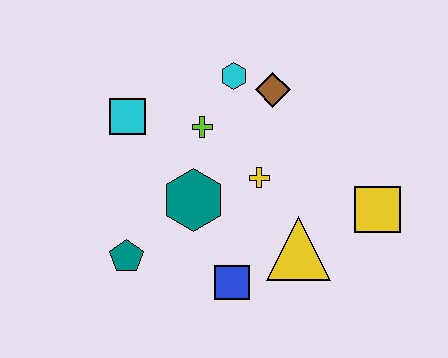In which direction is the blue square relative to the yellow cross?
The blue square is below the yellow cross.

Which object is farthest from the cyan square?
The yellow square is farthest from the cyan square.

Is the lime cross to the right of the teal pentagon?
Yes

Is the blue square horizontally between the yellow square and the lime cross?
Yes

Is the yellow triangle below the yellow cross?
Yes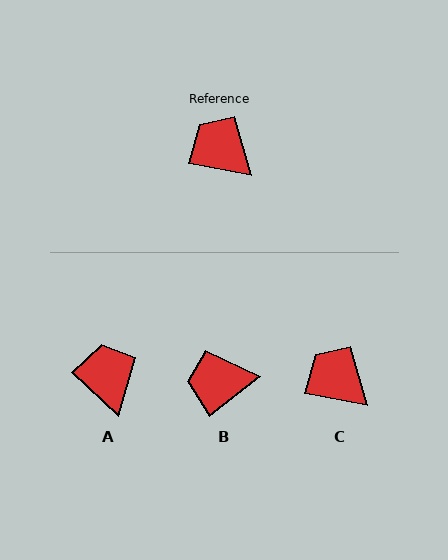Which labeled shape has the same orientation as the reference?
C.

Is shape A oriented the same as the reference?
No, it is off by about 32 degrees.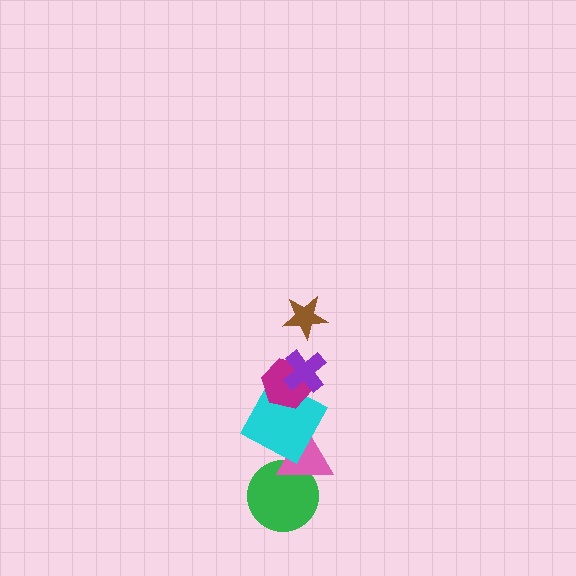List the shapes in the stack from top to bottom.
From top to bottom: the brown star, the purple cross, the magenta hexagon, the cyan square, the pink triangle, the green circle.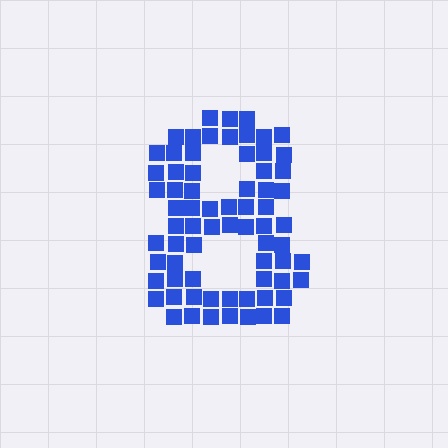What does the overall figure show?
The overall figure shows the digit 8.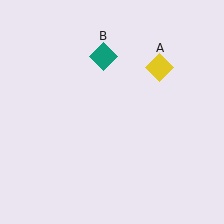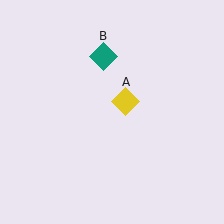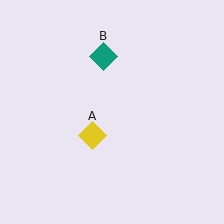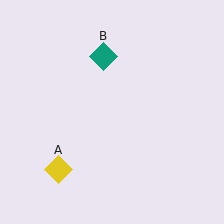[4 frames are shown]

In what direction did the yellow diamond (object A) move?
The yellow diamond (object A) moved down and to the left.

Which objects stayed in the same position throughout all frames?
Teal diamond (object B) remained stationary.